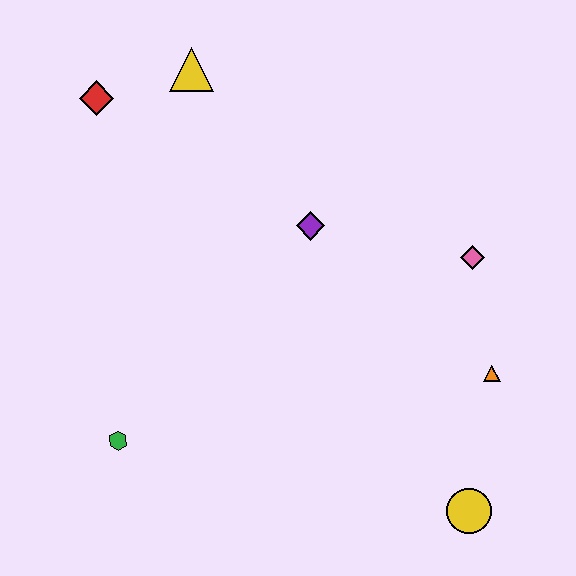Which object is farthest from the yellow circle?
The red diamond is farthest from the yellow circle.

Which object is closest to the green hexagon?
The purple diamond is closest to the green hexagon.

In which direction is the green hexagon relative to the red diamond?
The green hexagon is below the red diamond.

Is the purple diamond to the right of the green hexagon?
Yes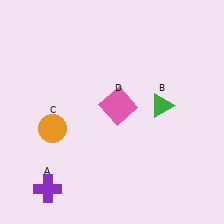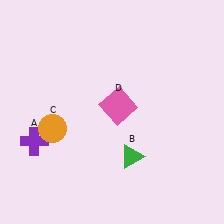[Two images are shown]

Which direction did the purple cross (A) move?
The purple cross (A) moved up.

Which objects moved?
The objects that moved are: the purple cross (A), the green triangle (B).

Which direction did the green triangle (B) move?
The green triangle (B) moved down.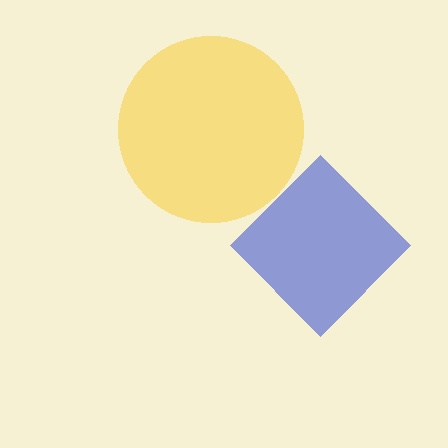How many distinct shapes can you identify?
There are 2 distinct shapes: a blue diamond, a yellow circle.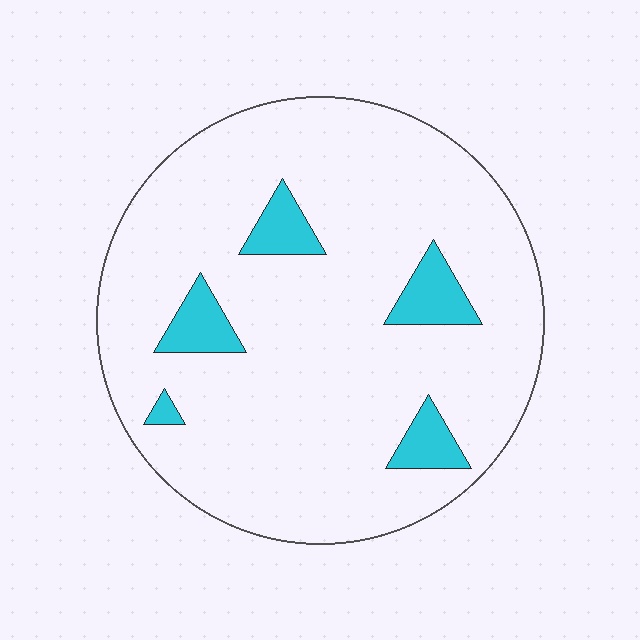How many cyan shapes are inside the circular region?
5.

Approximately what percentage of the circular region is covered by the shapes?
Approximately 10%.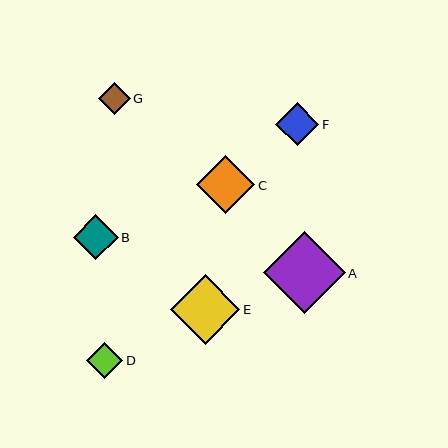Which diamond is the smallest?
Diamond G is the smallest with a size of approximately 32 pixels.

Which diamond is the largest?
Diamond A is the largest with a size of approximately 82 pixels.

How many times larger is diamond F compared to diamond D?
Diamond F is approximately 1.2 times the size of diamond D.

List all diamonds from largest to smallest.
From largest to smallest: A, E, C, B, F, D, G.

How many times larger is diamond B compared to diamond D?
Diamond B is approximately 1.2 times the size of diamond D.